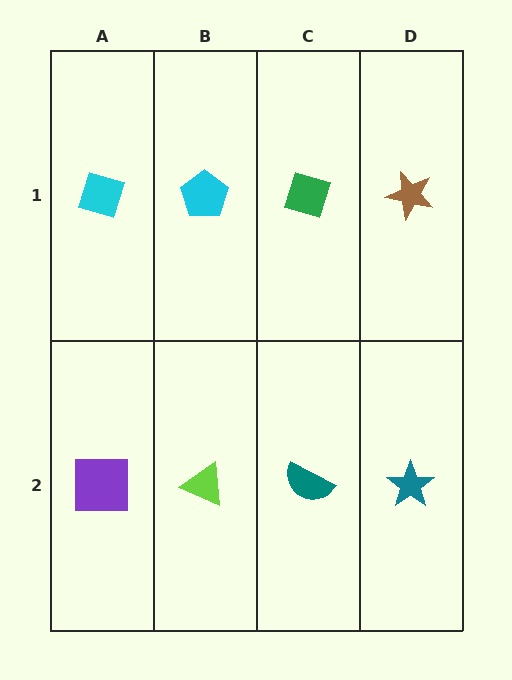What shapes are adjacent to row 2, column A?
A cyan diamond (row 1, column A), a lime triangle (row 2, column B).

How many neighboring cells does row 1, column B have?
3.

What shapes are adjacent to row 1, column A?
A purple square (row 2, column A), a cyan pentagon (row 1, column B).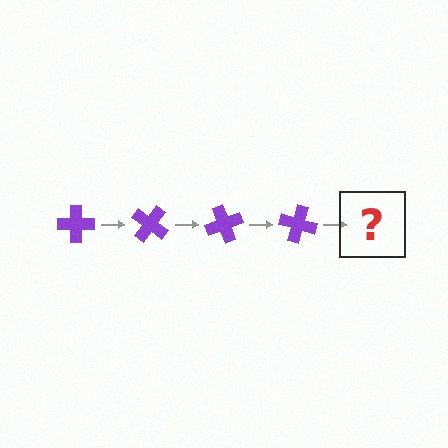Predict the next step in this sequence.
The next step is a purple cross rotated 140 degrees.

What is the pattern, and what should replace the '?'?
The pattern is that the cross rotates 35 degrees each step. The '?' should be a purple cross rotated 140 degrees.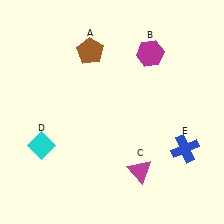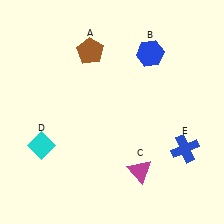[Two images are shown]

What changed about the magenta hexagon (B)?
In Image 1, B is magenta. In Image 2, it changed to blue.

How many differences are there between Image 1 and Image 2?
There is 1 difference between the two images.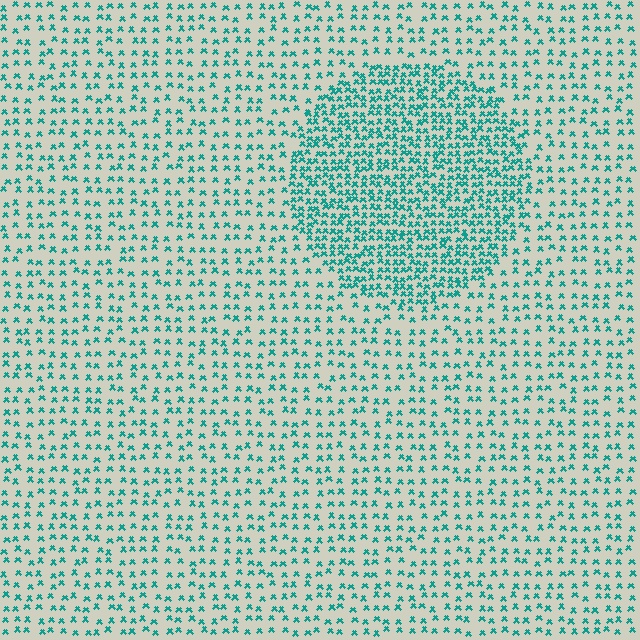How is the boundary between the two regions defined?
The boundary is defined by a change in element density (approximately 2.2x ratio). All elements are the same color, size, and shape.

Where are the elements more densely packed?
The elements are more densely packed inside the circle boundary.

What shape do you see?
I see a circle.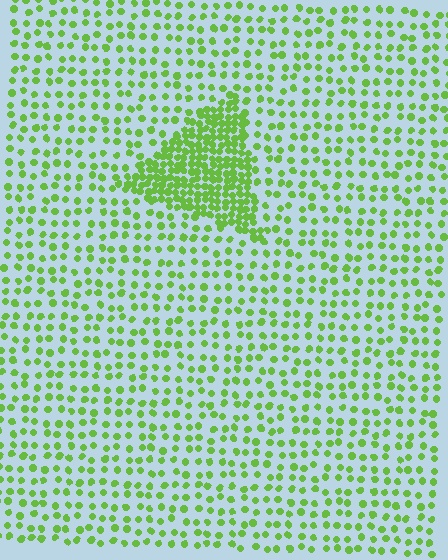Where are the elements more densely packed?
The elements are more densely packed inside the triangle boundary.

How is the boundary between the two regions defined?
The boundary is defined by a change in element density (approximately 2.8x ratio). All elements are the same color, size, and shape.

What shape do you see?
I see a triangle.